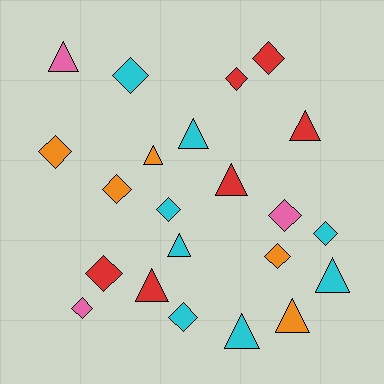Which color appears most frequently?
Cyan, with 8 objects.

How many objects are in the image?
There are 22 objects.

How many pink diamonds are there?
There are 2 pink diamonds.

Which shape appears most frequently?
Diamond, with 12 objects.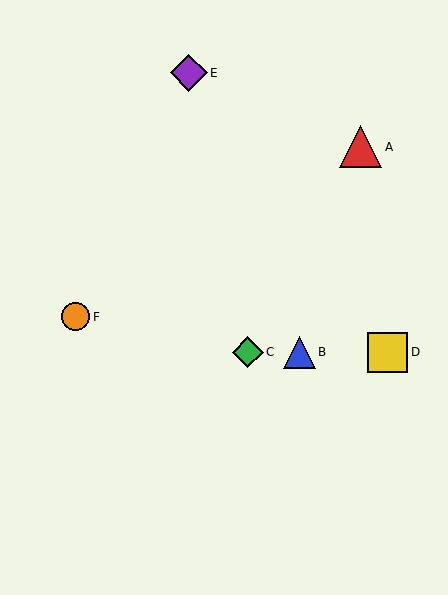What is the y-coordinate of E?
Object E is at y≈73.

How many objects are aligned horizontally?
3 objects (B, C, D) are aligned horizontally.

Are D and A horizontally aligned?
No, D is at y≈352 and A is at y≈147.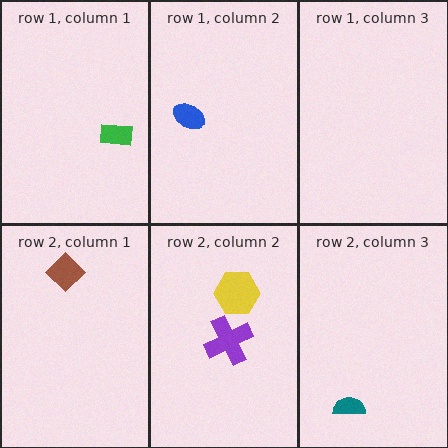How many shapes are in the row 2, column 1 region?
1.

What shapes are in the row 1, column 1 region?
The green rectangle.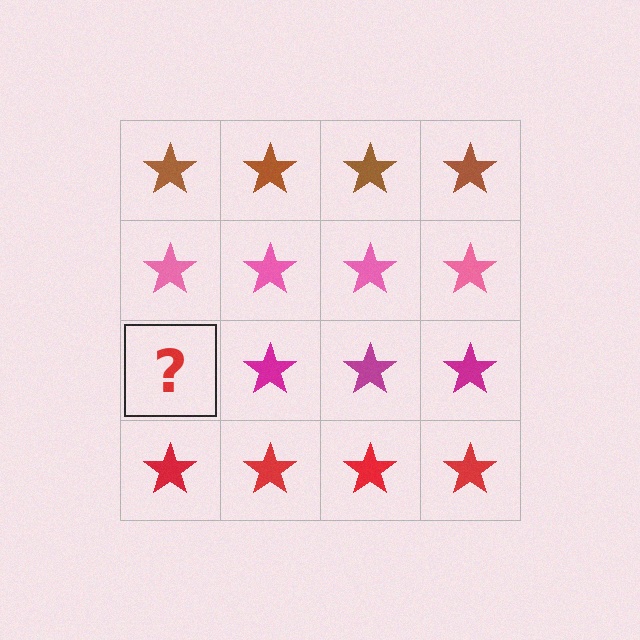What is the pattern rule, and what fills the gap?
The rule is that each row has a consistent color. The gap should be filled with a magenta star.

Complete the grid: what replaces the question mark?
The question mark should be replaced with a magenta star.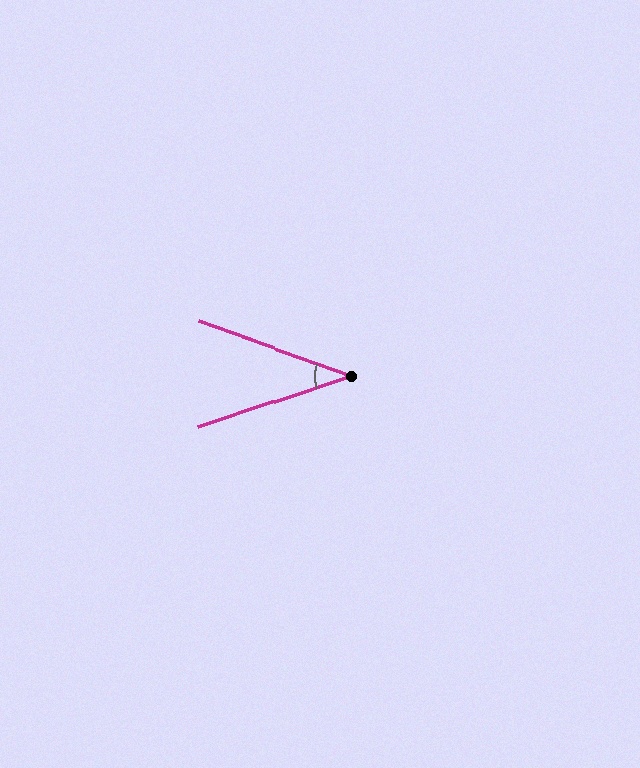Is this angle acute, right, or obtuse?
It is acute.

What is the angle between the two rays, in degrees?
Approximately 38 degrees.